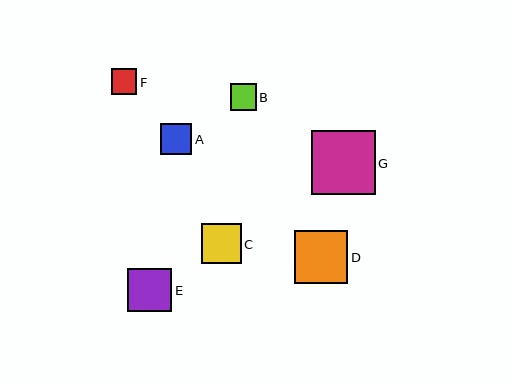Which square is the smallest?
Square F is the smallest with a size of approximately 25 pixels.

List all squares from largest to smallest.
From largest to smallest: G, D, E, C, A, B, F.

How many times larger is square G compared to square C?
Square G is approximately 1.6 times the size of square C.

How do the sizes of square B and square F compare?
Square B and square F are approximately the same size.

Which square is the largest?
Square G is the largest with a size of approximately 64 pixels.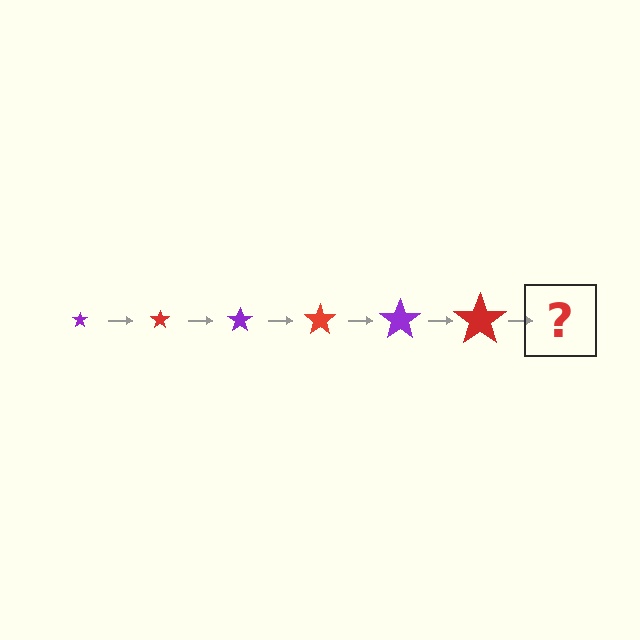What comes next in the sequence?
The next element should be a purple star, larger than the previous one.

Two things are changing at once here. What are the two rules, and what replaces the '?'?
The two rules are that the star grows larger each step and the color cycles through purple and red. The '?' should be a purple star, larger than the previous one.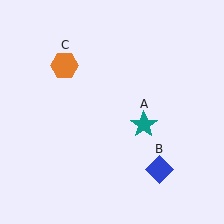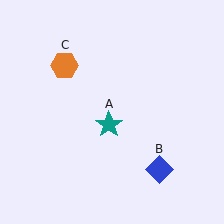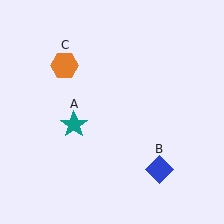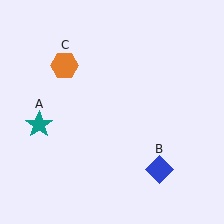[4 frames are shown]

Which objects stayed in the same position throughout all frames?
Blue diamond (object B) and orange hexagon (object C) remained stationary.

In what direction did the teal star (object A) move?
The teal star (object A) moved left.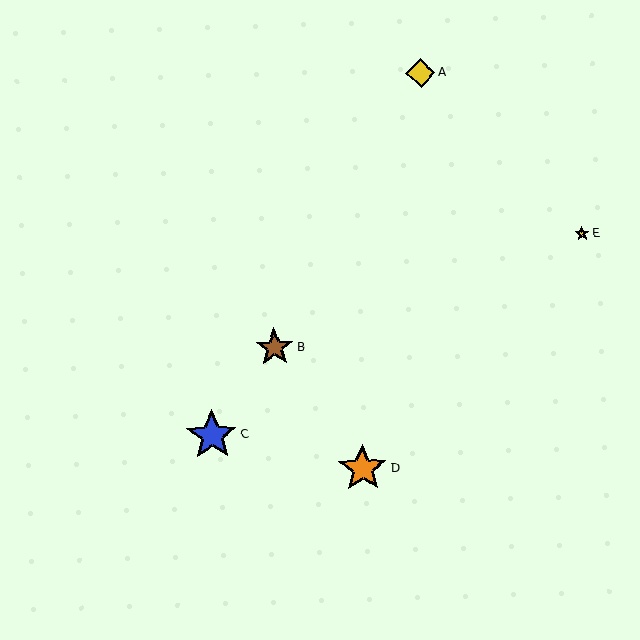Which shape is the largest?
The blue star (labeled C) is the largest.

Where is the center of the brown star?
The center of the brown star is at (275, 347).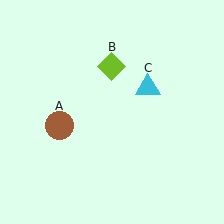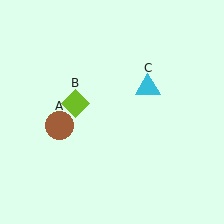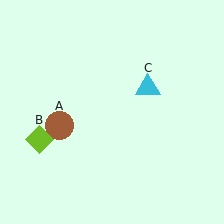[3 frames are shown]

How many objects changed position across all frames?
1 object changed position: lime diamond (object B).